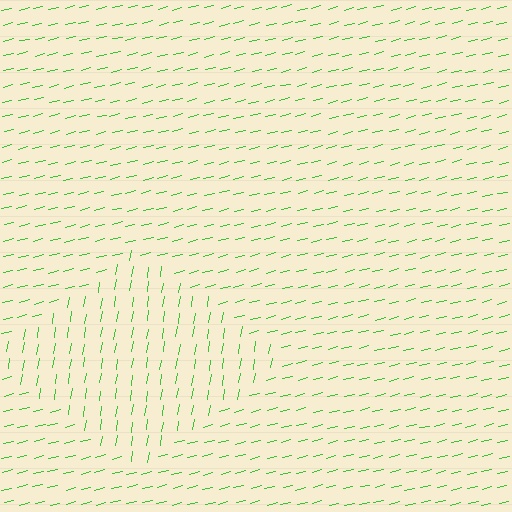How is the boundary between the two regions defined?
The boundary is defined purely by a change in line orientation (approximately 67 degrees difference). All lines are the same color and thickness.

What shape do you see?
I see a diamond.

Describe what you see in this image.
The image is filled with small green line segments. A diamond region in the image has lines oriented differently from the surrounding lines, creating a visible texture boundary.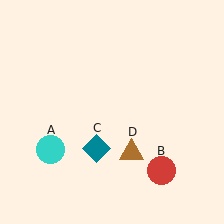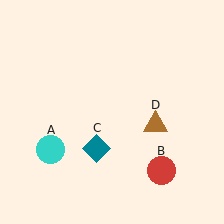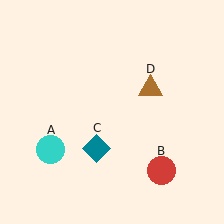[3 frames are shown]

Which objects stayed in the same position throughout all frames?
Cyan circle (object A) and red circle (object B) and teal diamond (object C) remained stationary.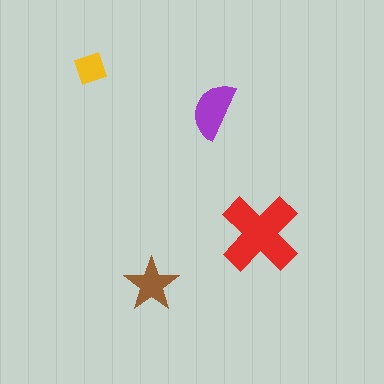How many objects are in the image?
There are 4 objects in the image.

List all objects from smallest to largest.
The yellow diamond, the brown star, the purple semicircle, the red cross.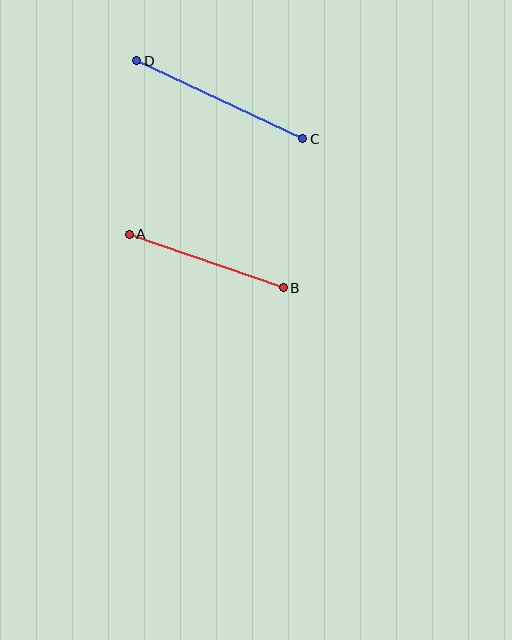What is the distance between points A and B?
The distance is approximately 163 pixels.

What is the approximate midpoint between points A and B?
The midpoint is at approximately (206, 261) pixels.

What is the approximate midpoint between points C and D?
The midpoint is at approximately (220, 100) pixels.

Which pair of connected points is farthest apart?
Points C and D are farthest apart.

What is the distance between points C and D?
The distance is approximately 184 pixels.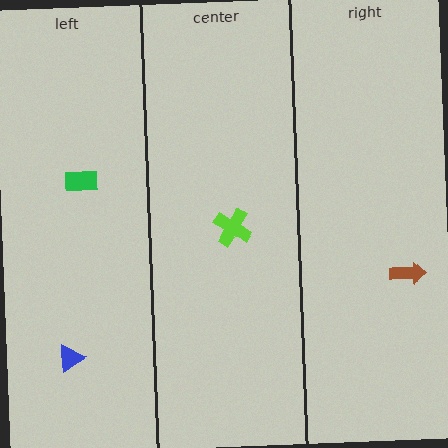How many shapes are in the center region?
1.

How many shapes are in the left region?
2.